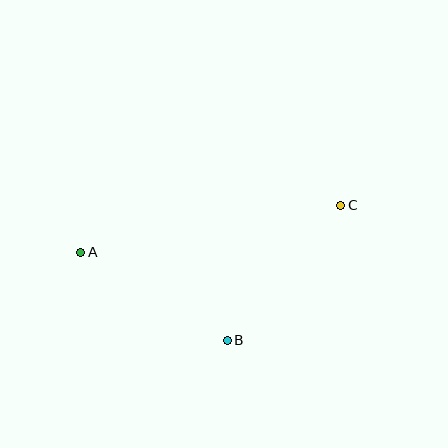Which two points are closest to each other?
Points A and B are closest to each other.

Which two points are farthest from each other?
Points A and C are farthest from each other.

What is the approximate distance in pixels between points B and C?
The distance between B and C is approximately 176 pixels.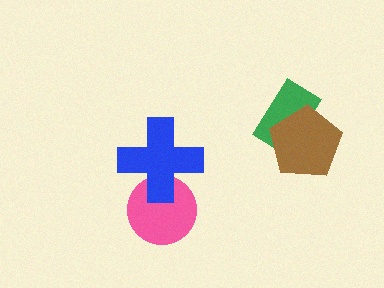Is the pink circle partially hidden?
Yes, it is partially covered by another shape.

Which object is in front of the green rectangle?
The brown pentagon is in front of the green rectangle.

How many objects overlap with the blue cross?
1 object overlaps with the blue cross.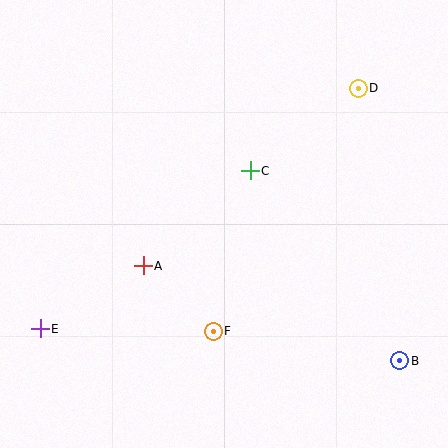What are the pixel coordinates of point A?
Point A is at (143, 266).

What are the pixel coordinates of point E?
Point E is at (40, 329).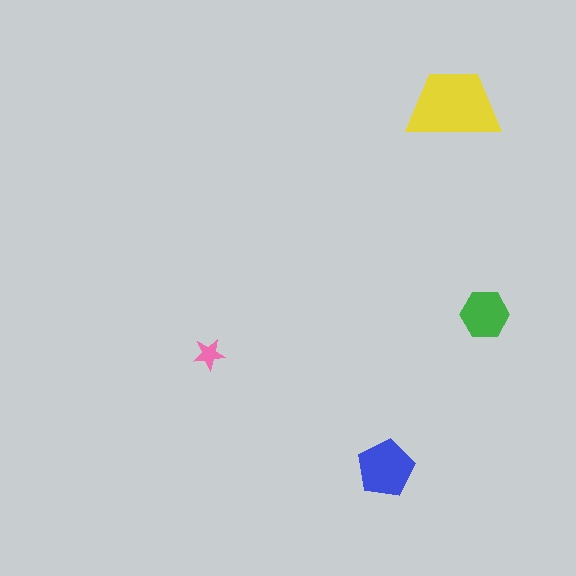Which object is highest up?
The yellow trapezoid is topmost.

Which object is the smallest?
The pink star.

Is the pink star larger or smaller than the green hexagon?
Smaller.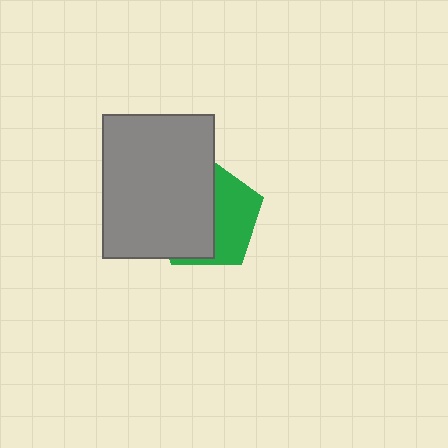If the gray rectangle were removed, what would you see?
You would see the complete green pentagon.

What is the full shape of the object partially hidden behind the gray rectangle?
The partially hidden object is a green pentagon.